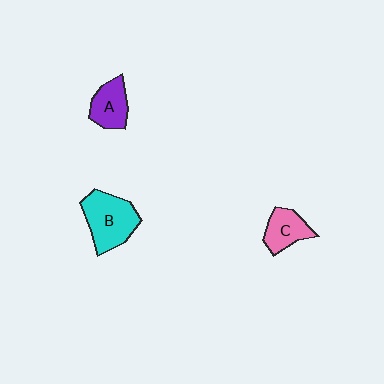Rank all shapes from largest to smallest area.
From largest to smallest: B (cyan), A (purple), C (pink).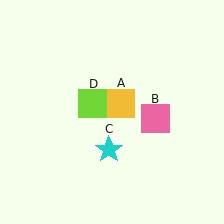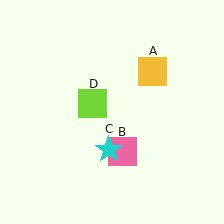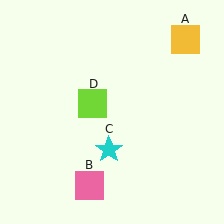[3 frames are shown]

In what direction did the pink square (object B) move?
The pink square (object B) moved down and to the left.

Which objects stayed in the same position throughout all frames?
Cyan star (object C) and lime square (object D) remained stationary.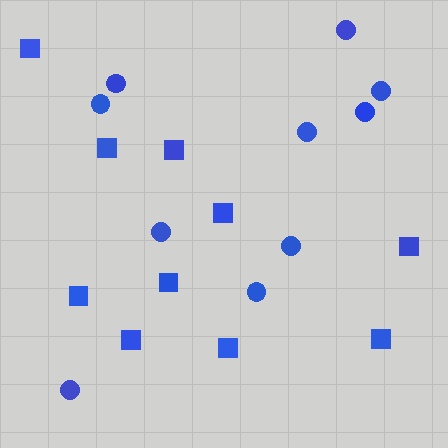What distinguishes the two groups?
There are 2 groups: one group of squares (10) and one group of circles (10).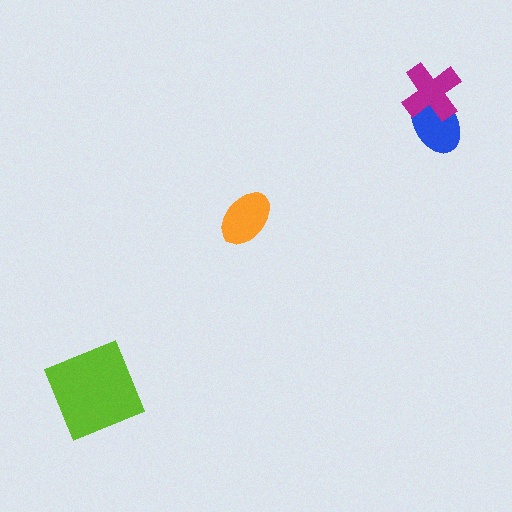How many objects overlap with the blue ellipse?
1 object overlaps with the blue ellipse.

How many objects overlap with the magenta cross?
1 object overlaps with the magenta cross.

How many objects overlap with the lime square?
0 objects overlap with the lime square.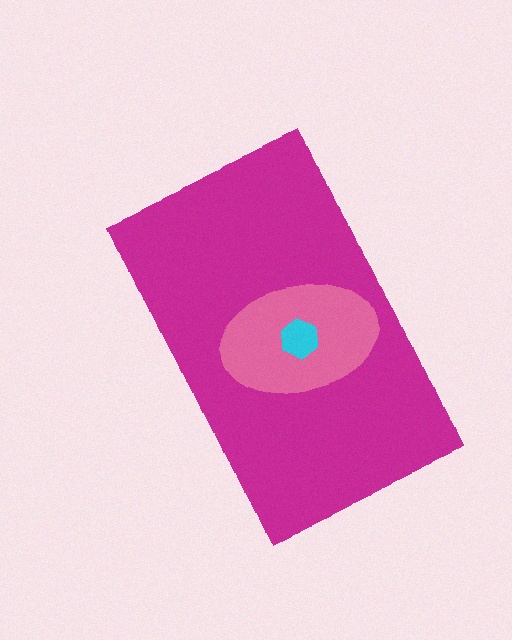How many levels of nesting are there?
3.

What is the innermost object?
The cyan hexagon.